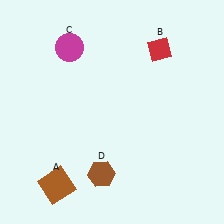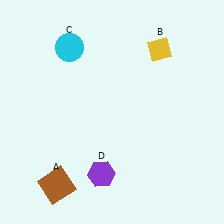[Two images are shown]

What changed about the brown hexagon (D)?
In Image 1, D is brown. In Image 2, it changed to purple.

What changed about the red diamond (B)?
In Image 1, B is red. In Image 2, it changed to yellow.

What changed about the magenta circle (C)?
In Image 1, C is magenta. In Image 2, it changed to cyan.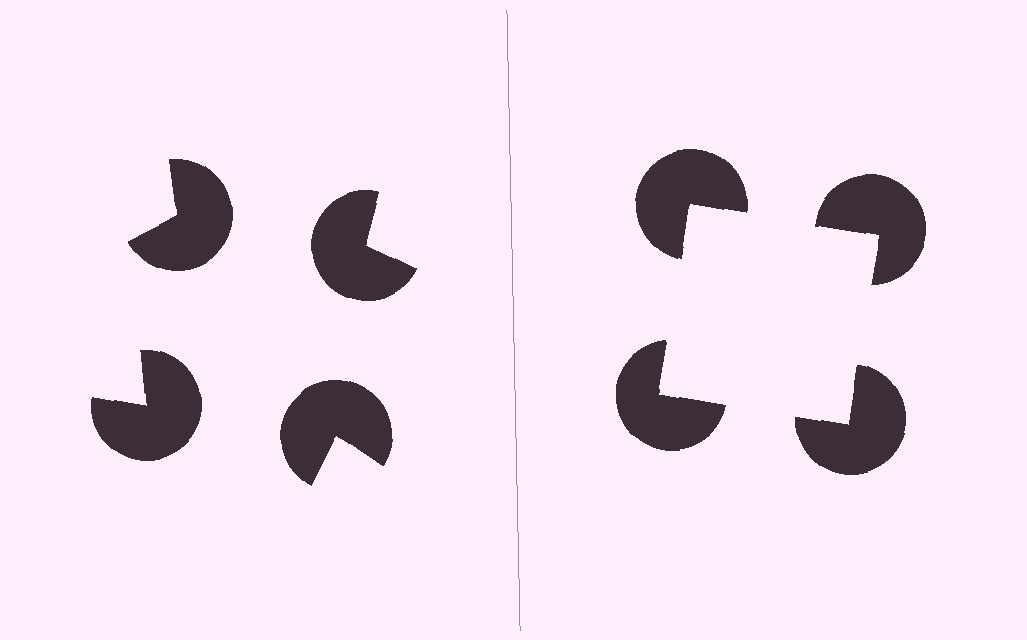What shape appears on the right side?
An illusory square.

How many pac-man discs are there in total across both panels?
8 — 4 on each side.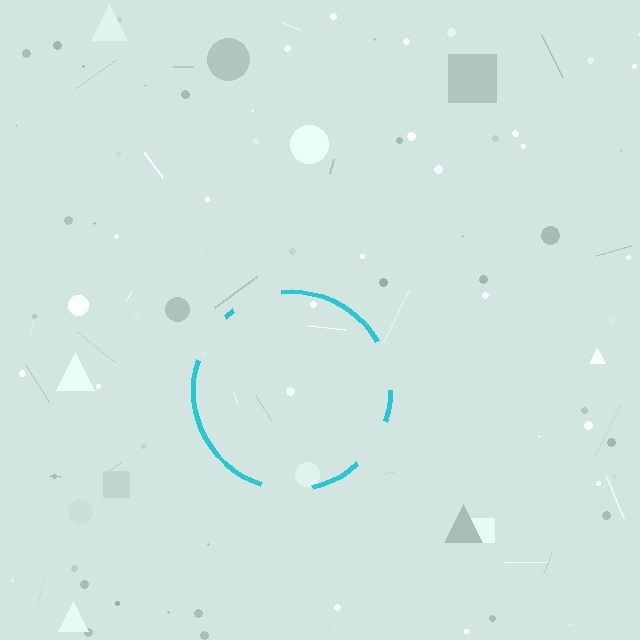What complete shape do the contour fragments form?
The contour fragments form a circle.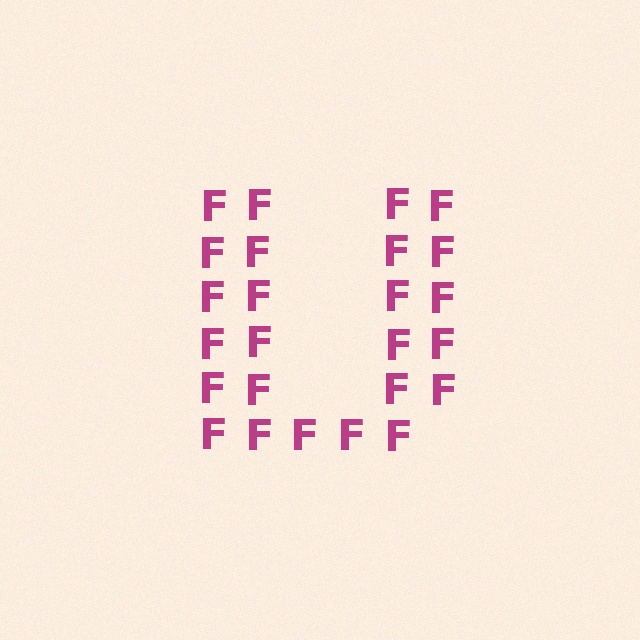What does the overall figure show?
The overall figure shows the letter U.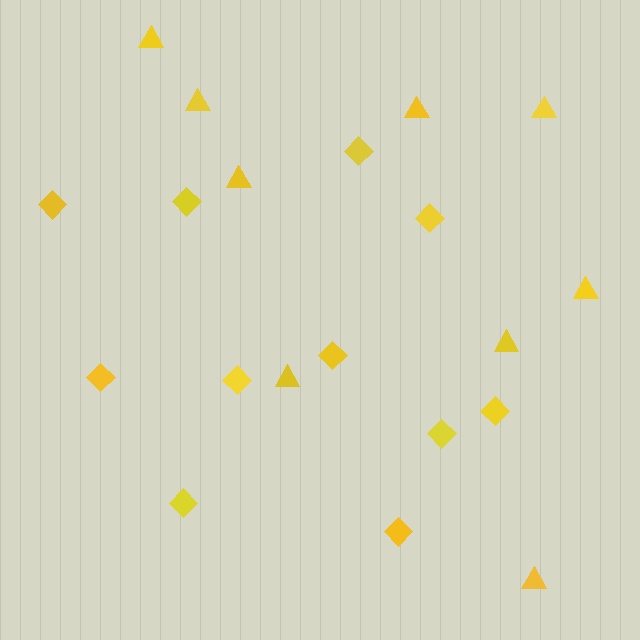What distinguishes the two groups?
There are 2 groups: one group of triangles (9) and one group of diamonds (11).